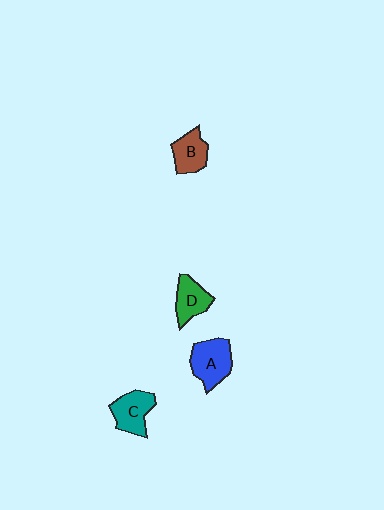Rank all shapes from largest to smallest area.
From largest to smallest: A (blue), C (teal), D (green), B (brown).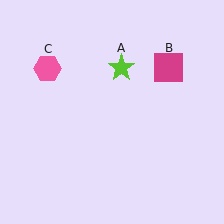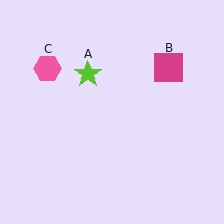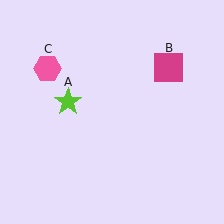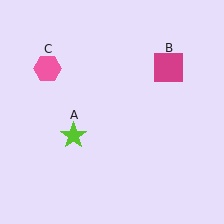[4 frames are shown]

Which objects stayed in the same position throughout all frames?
Magenta square (object B) and pink hexagon (object C) remained stationary.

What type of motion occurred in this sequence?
The lime star (object A) rotated counterclockwise around the center of the scene.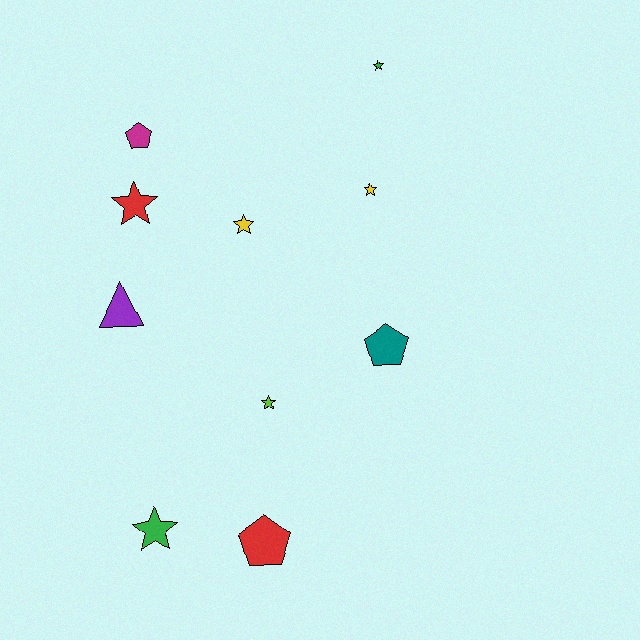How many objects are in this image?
There are 10 objects.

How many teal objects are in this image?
There is 1 teal object.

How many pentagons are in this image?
There are 3 pentagons.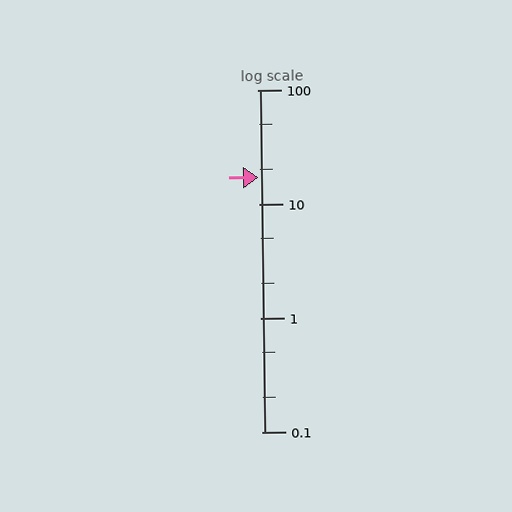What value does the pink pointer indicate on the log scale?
The pointer indicates approximately 17.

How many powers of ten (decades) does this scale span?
The scale spans 3 decades, from 0.1 to 100.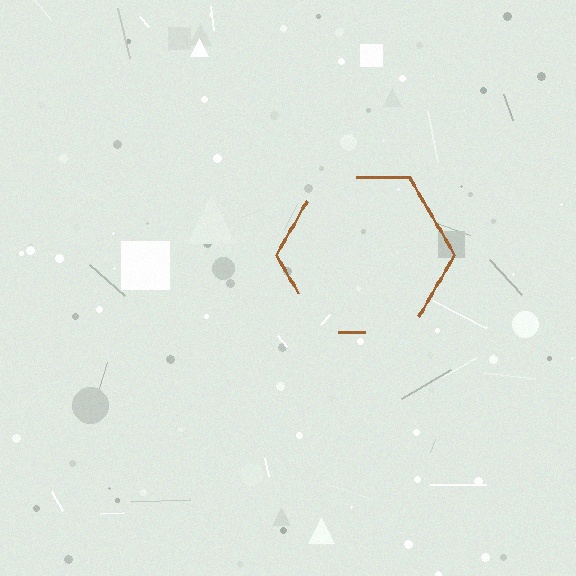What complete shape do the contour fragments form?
The contour fragments form a hexagon.